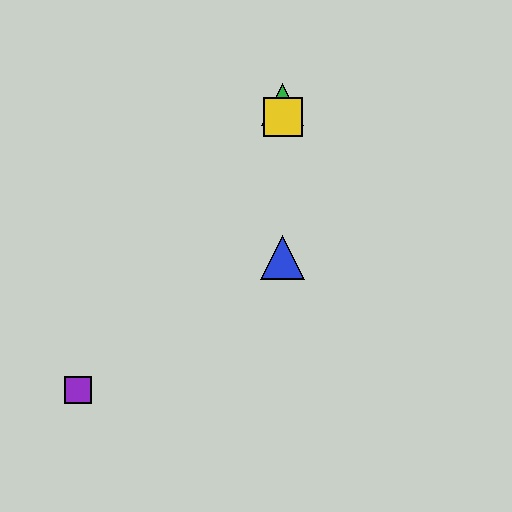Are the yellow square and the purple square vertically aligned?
No, the yellow square is at x≈283 and the purple square is at x≈78.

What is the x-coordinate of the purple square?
The purple square is at x≈78.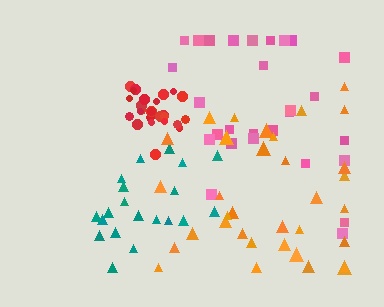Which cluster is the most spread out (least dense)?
Pink.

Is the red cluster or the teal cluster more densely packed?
Red.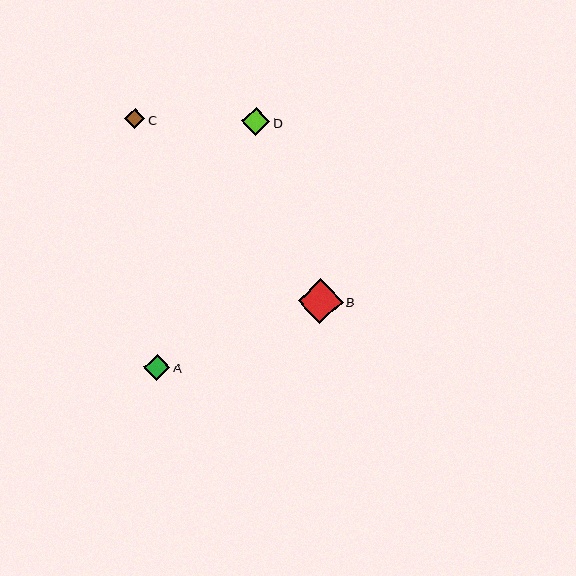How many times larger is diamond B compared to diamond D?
Diamond B is approximately 1.6 times the size of diamond D.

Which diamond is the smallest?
Diamond C is the smallest with a size of approximately 20 pixels.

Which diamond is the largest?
Diamond B is the largest with a size of approximately 45 pixels.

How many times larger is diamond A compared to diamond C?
Diamond A is approximately 1.3 times the size of diamond C.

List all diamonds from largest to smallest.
From largest to smallest: B, D, A, C.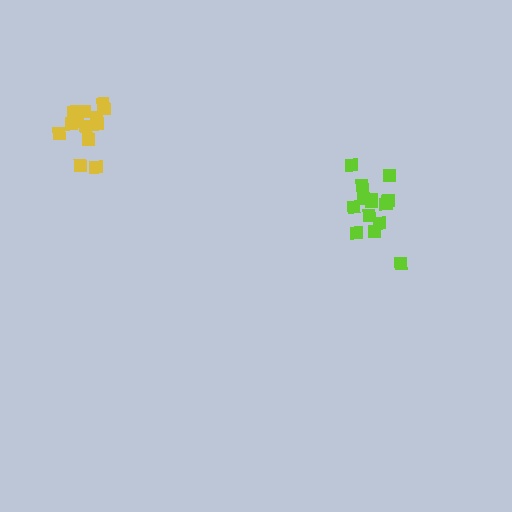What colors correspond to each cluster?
The clusters are colored: yellow, lime.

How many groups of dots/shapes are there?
There are 2 groups.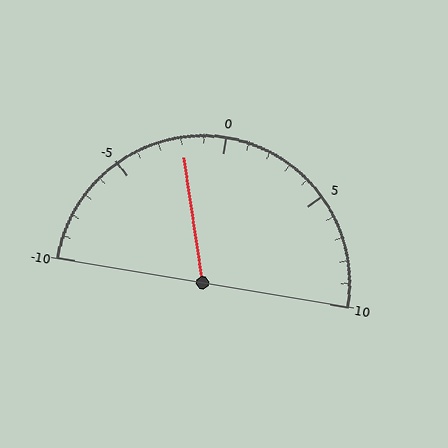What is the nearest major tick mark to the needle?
The nearest major tick mark is 0.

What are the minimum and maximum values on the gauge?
The gauge ranges from -10 to 10.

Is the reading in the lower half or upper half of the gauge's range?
The reading is in the lower half of the range (-10 to 10).